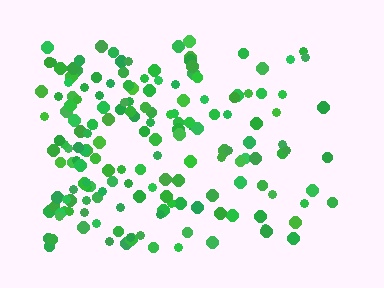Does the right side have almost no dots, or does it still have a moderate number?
Still a moderate number, just noticeably fewer than the left.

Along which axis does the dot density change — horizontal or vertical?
Horizontal.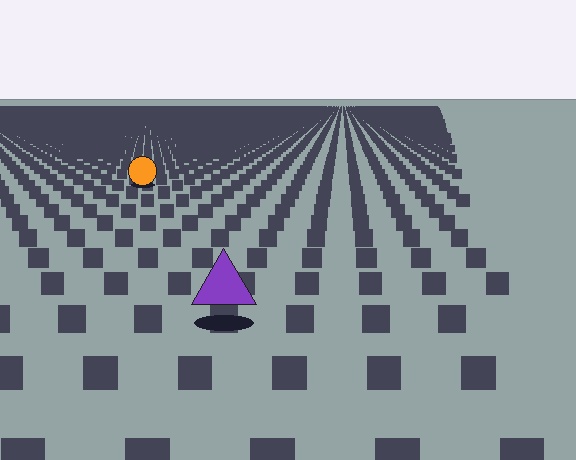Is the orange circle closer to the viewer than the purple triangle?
No. The purple triangle is closer — you can tell from the texture gradient: the ground texture is coarser near it.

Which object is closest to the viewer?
The purple triangle is closest. The texture marks near it are larger and more spread out.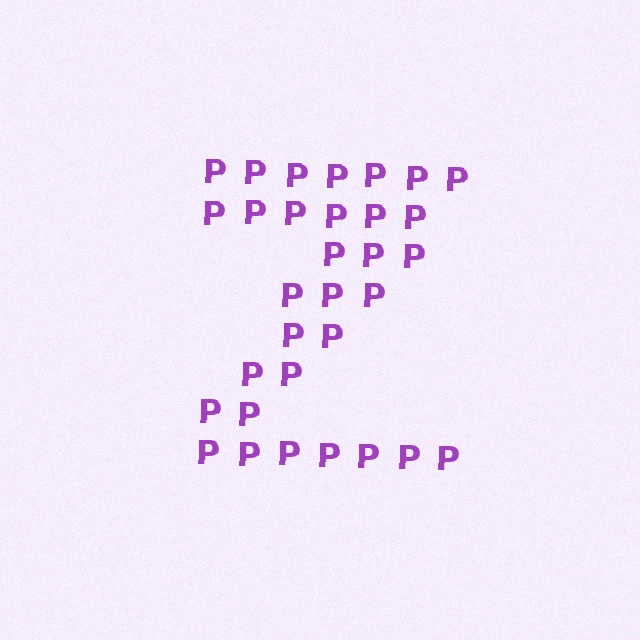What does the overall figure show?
The overall figure shows the letter Z.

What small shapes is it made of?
It is made of small letter P's.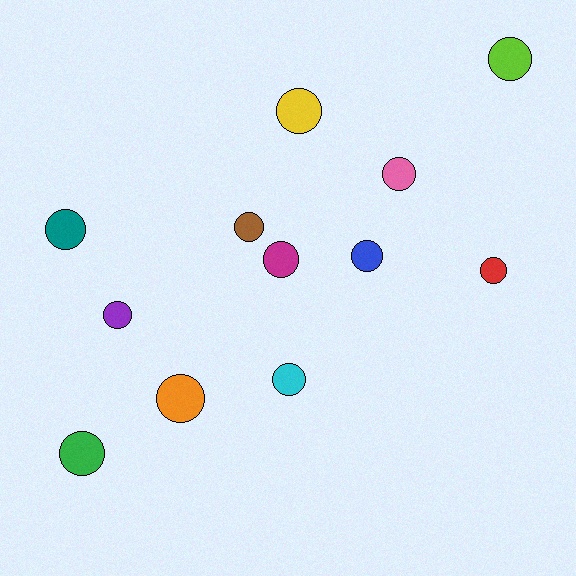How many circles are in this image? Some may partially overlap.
There are 12 circles.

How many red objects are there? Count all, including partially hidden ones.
There is 1 red object.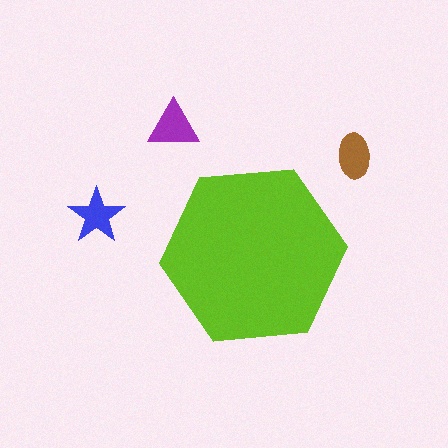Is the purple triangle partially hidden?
No, the purple triangle is fully visible.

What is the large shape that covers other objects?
A lime hexagon.